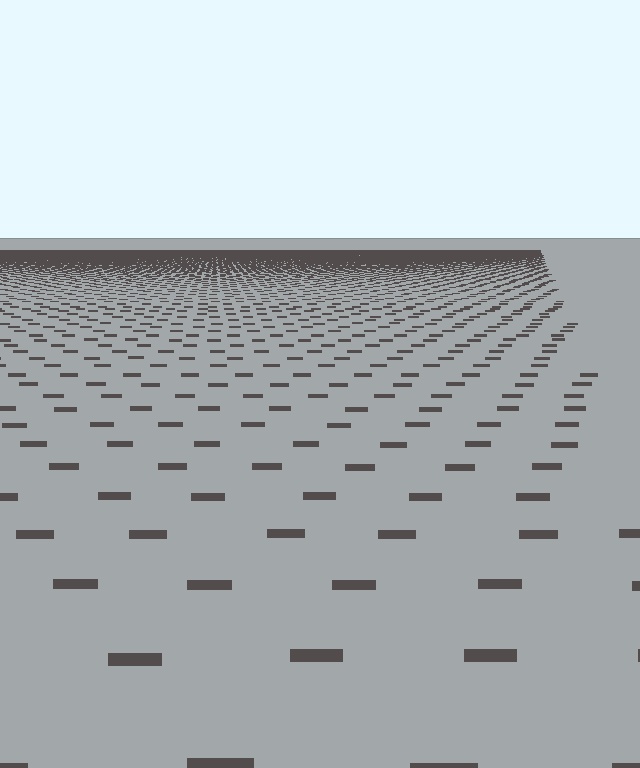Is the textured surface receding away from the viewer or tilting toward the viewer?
The surface is receding away from the viewer. Texture elements get smaller and denser toward the top.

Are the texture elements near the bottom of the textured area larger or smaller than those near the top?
Larger. Near the bottom, elements are closer to the viewer and appear at a bigger on-screen size.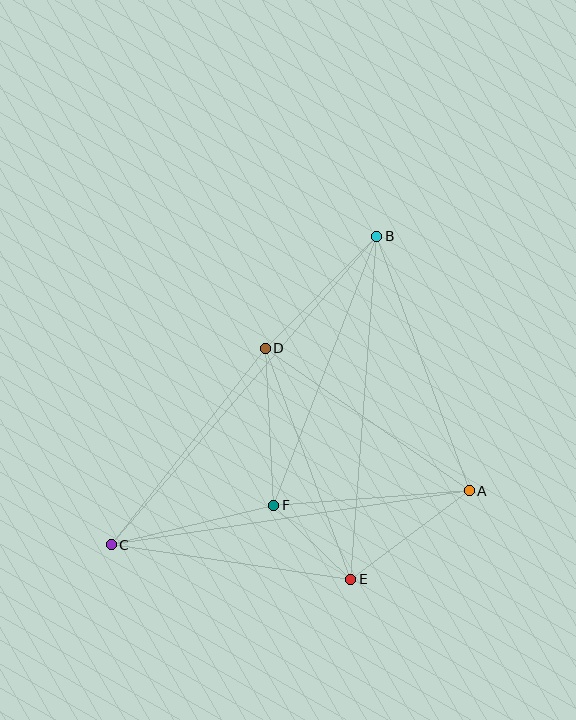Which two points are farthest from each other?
Points B and C are farthest from each other.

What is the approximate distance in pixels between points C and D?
The distance between C and D is approximately 249 pixels.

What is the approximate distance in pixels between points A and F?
The distance between A and F is approximately 196 pixels.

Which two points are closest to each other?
Points E and F are closest to each other.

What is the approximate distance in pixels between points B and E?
The distance between B and E is approximately 344 pixels.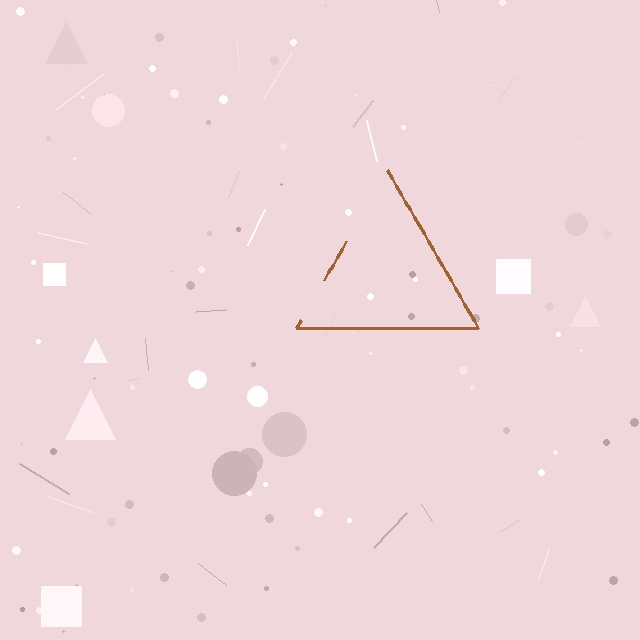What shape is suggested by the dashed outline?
The dashed outline suggests a triangle.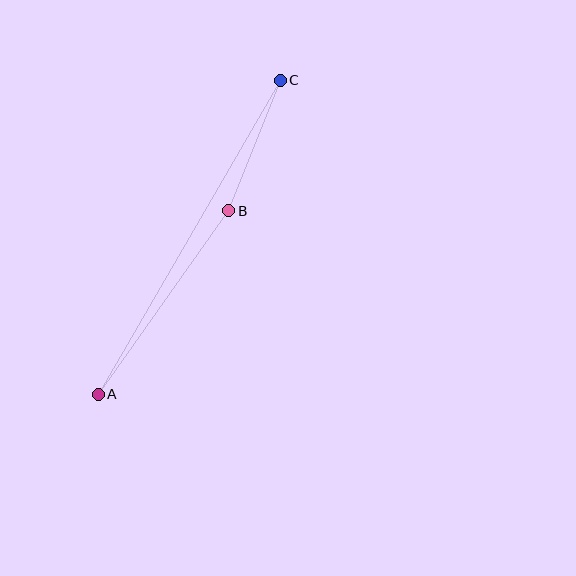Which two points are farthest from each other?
Points A and C are farthest from each other.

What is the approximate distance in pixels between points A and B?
The distance between A and B is approximately 225 pixels.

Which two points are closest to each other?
Points B and C are closest to each other.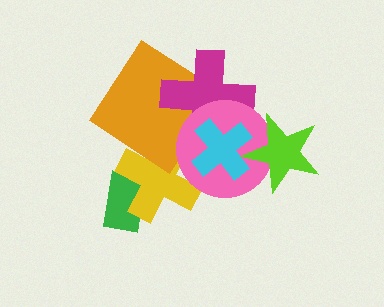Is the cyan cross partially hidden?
Yes, it is partially covered by another shape.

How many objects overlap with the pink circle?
5 objects overlap with the pink circle.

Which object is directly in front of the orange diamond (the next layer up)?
The magenta cross is directly in front of the orange diamond.